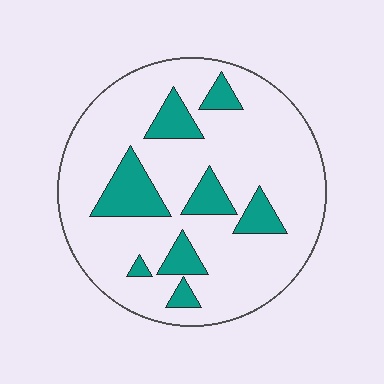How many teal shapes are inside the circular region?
8.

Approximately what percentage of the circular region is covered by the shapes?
Approximately 20%.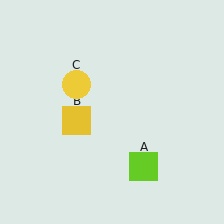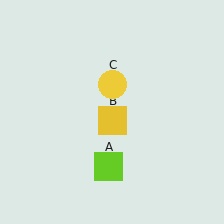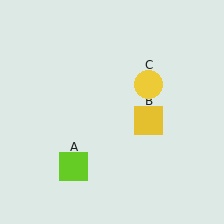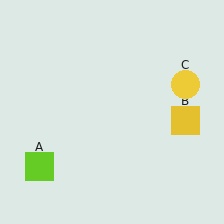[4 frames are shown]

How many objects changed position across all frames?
3 objects changed position: lime square (object A), yellow square (object B), yellow circle (object C).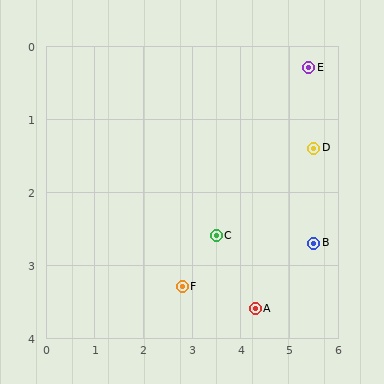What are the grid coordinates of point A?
Point A is at approximately (4.3, 3.6).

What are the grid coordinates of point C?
Point C is at approximately (3.5, 2.6).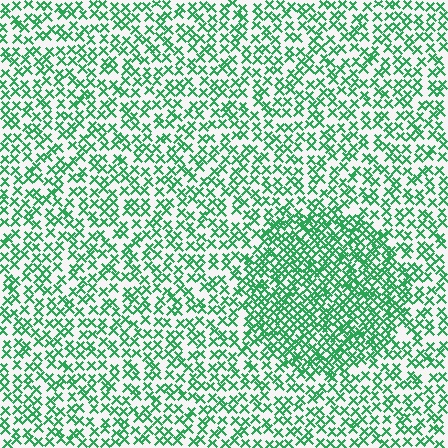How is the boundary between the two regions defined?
The boundary is defined by a change in element density (approximately 1.9x ratio). All elements are the same color, size, and shape.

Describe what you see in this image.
The image contains small green elements arranged at two different densities. A circle-shaped region is visible where the elements are more densely packed than the surrounding area.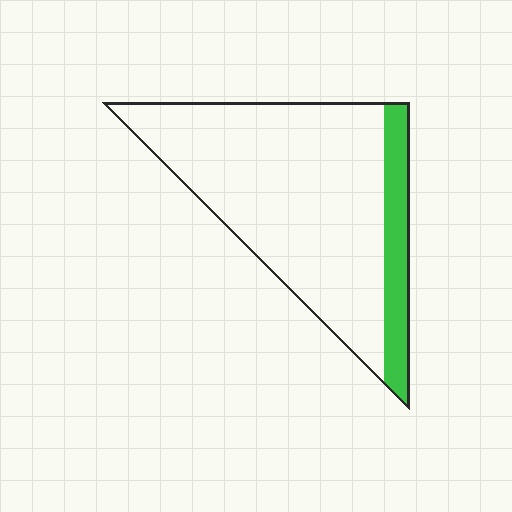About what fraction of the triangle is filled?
About one sixth (1/6).